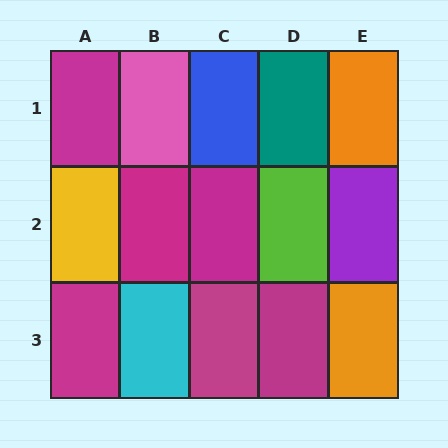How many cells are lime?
1 cell is lime.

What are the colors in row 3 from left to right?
Magenta, cyan, magenta, magenta, orange.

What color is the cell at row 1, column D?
Teal.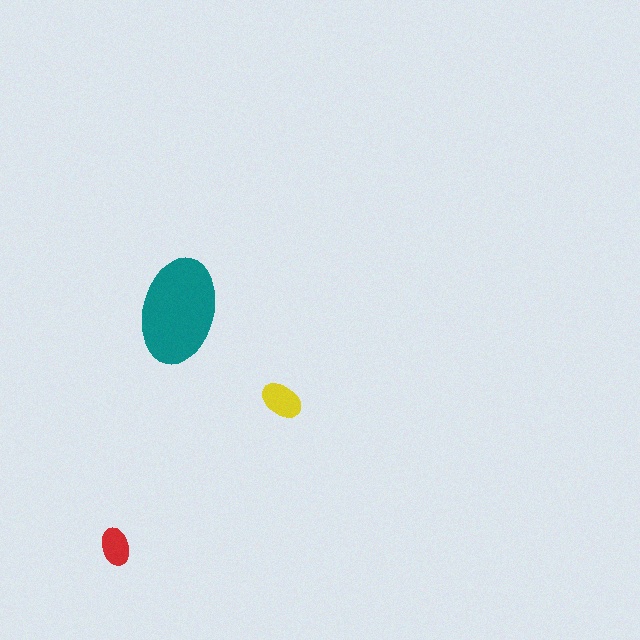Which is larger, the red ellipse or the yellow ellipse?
The yellow one.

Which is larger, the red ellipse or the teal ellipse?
The teal one.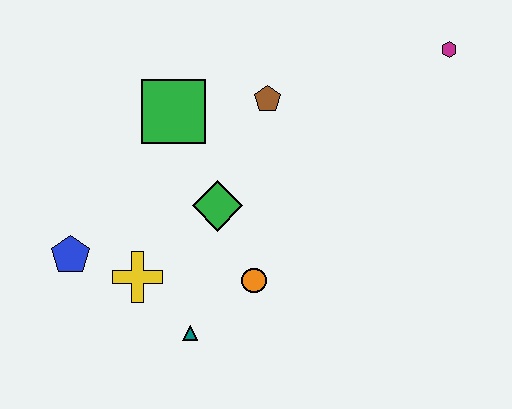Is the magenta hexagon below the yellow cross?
No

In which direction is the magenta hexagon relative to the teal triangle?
The magenta hexagon is above the teal triangle.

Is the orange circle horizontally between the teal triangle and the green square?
No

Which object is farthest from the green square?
The magenta hexagon is farthest from the green square.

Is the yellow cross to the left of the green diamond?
Yes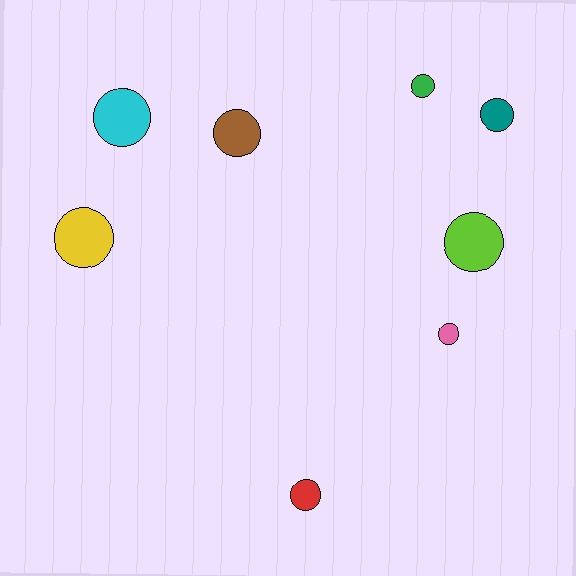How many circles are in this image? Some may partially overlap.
There are 8 circles.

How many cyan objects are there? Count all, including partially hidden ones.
There is 1 cyan object.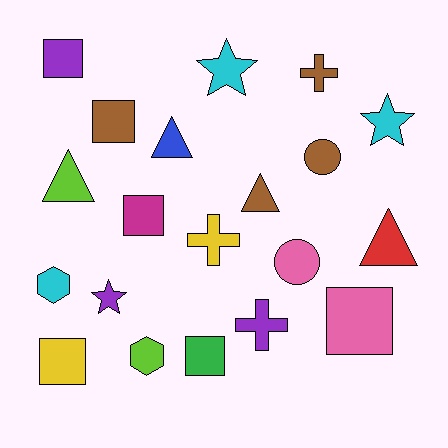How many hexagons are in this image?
There are 2 hexagons.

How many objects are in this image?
There are 20 objects.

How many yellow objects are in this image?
There are 2 yellow objects.